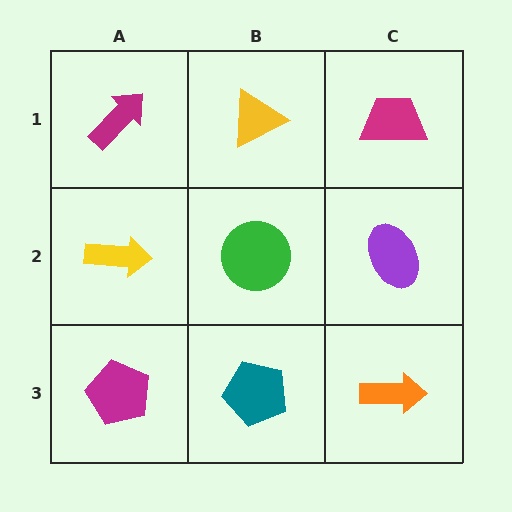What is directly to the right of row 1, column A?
A yellow triangle.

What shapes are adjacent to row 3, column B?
A green circle (row 2, column B), a magenta pentagon (row 3, column A), an orange arrow (row 3, column C).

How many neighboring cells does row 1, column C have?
2.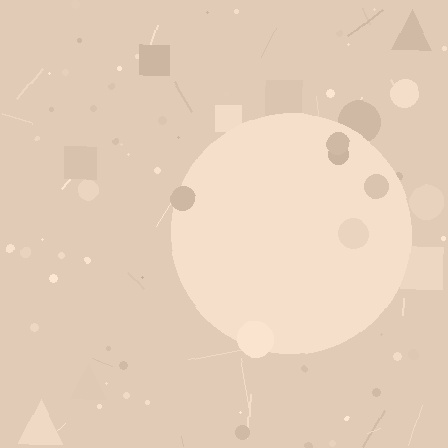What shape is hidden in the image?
A circle is hidden in the image.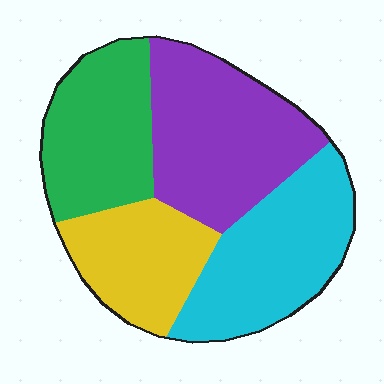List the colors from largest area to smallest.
From largest to smallest: purple, cyan, green, yellow.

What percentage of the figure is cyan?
Cyan covers around 25% of the figure.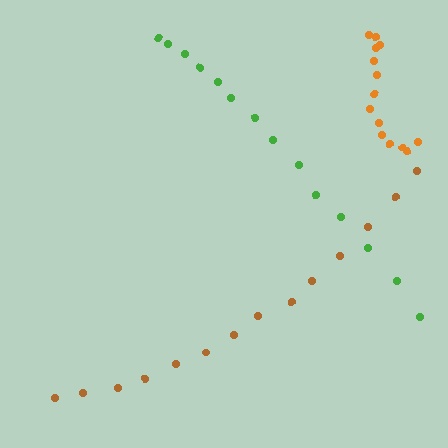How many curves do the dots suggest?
There are 3 distinct paths.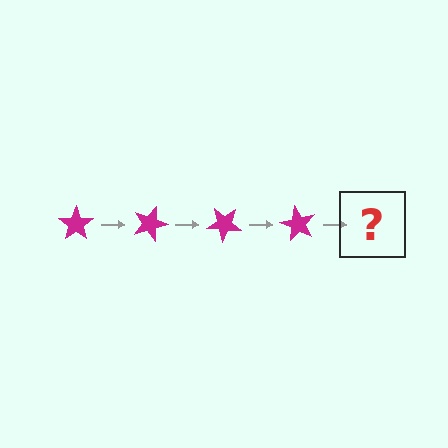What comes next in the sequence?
The next element should be a magenta star rotated 80 degrees.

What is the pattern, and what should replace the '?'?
The pattern is that the star rotates 20 degrees each step. The '?' should be a magenta star rotated 80 degrees.